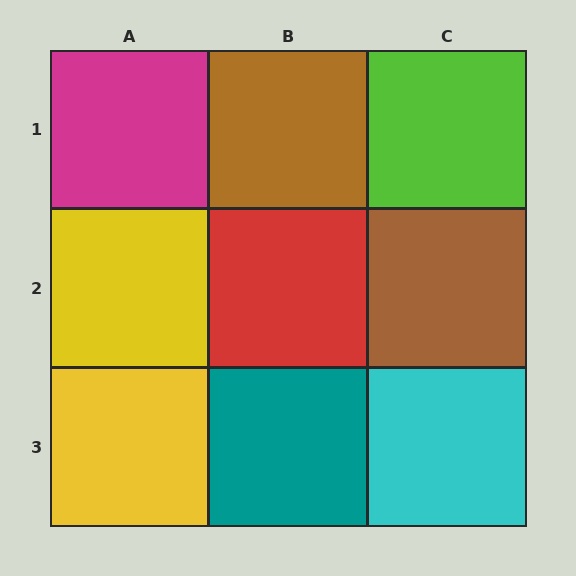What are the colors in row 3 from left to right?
Yellow, teal, cyan.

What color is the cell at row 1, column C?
Lime.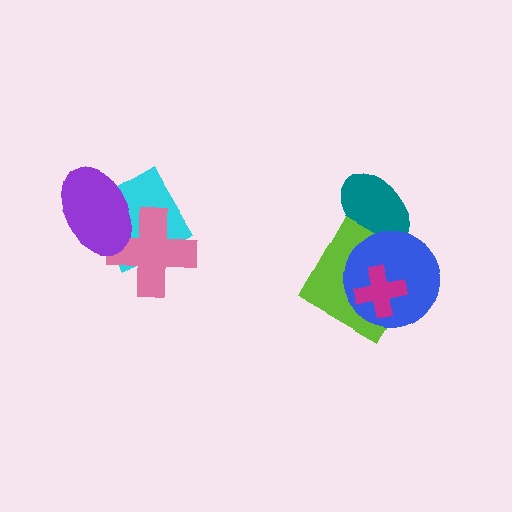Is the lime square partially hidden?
Yes, it is partially covered by another shape.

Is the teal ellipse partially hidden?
Yes, it is partially covered by another shape.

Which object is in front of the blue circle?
The magenta cross is in front of the blue circle.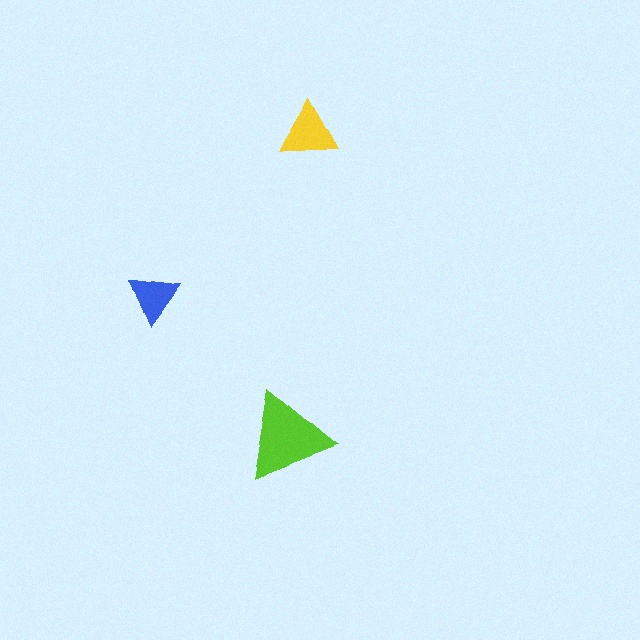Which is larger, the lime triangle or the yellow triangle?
The lime one.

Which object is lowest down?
The lime triangle is bottommost.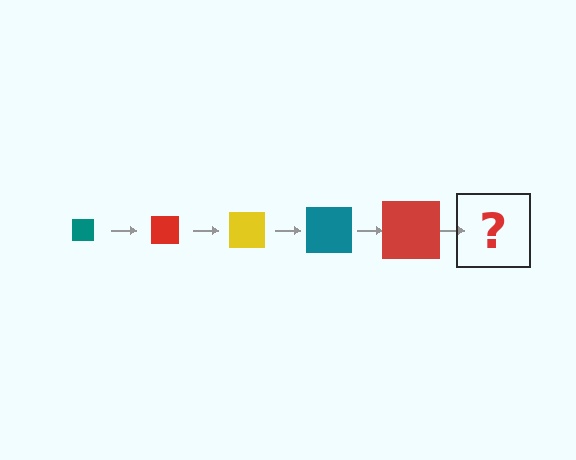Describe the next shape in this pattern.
It should be a yellow square, larger than the previous one.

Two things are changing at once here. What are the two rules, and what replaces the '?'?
The two rules are that the square grows larger each step and the color cycles through teal, red, and yellow. The '?' should be a yellow square, larger than the previous one.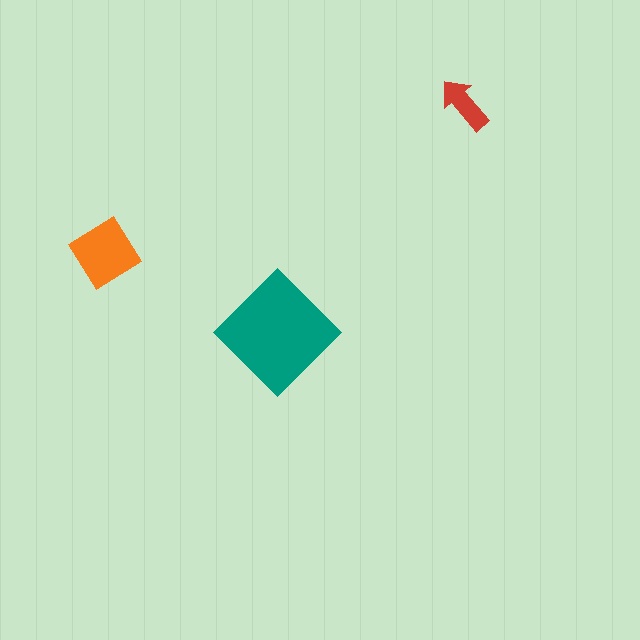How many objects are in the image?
There are 3 objects in the image.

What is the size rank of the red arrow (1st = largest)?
3rd.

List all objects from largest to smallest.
The teal diamond, the orange diamond, the red arrow.